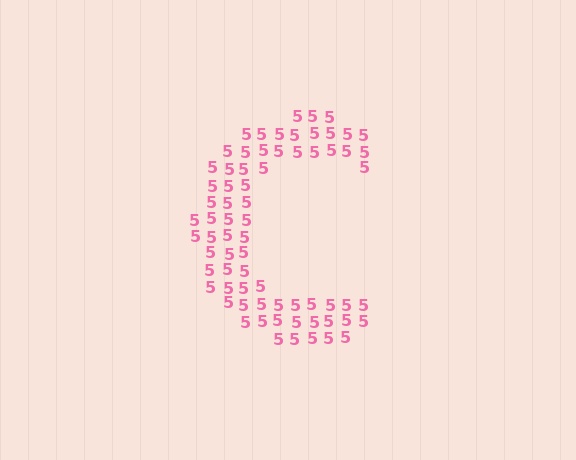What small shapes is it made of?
It is made of small digit 5's.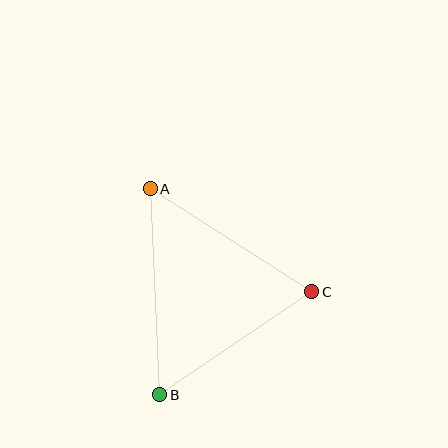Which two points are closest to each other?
Points B and C are closest to each other.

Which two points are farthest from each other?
Points A and B are farthest from each other.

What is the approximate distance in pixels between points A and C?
The distance between A and C is approximately 191 pixels.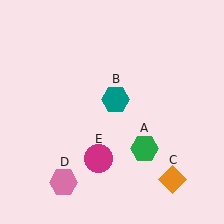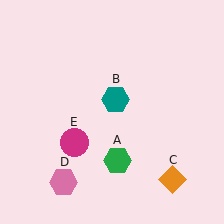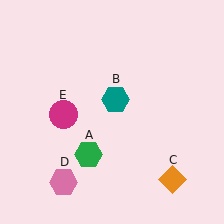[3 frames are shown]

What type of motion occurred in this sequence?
The green hexagon (object A), magenta circle (object E) rotated clockwise around the center of the scene.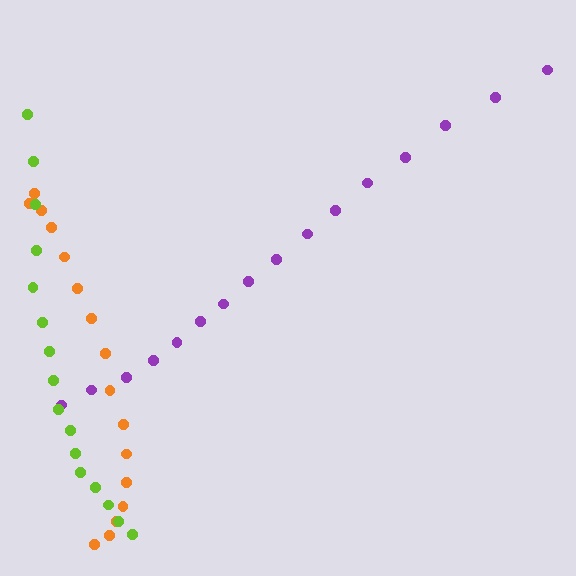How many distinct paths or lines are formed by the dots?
There are 3 distinct paths.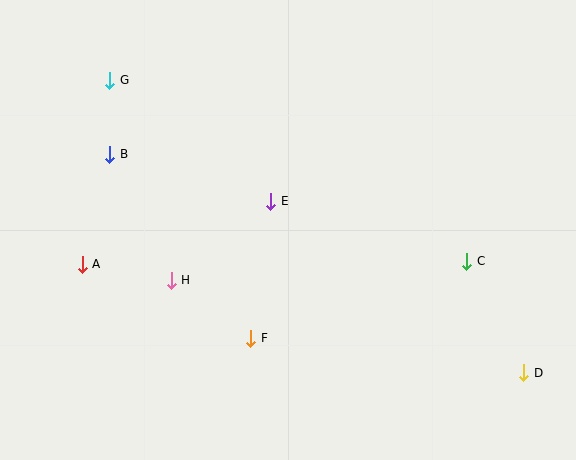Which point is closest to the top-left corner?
Point G is closest to the top-left corner.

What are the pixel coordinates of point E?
Point E is at (271, 201).